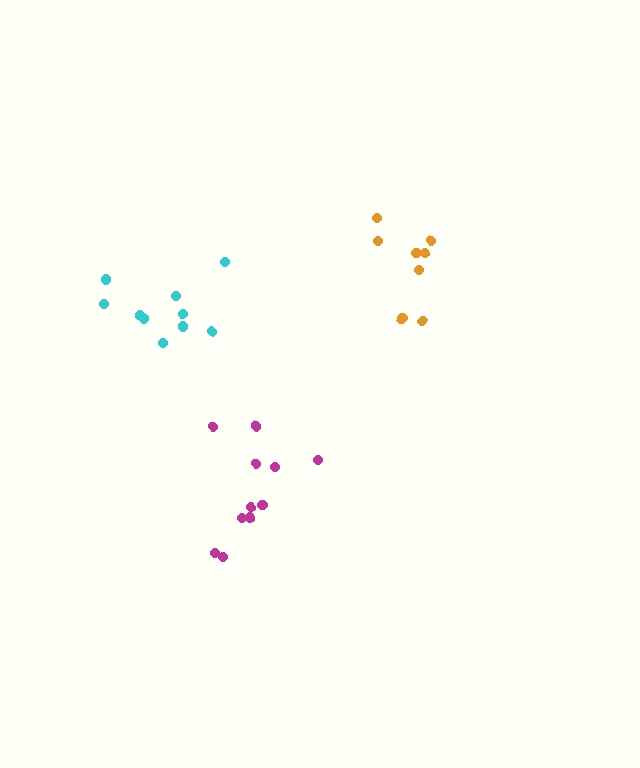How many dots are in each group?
Group 1: 11 dots, Group 2: 8 dots, Group 3: 10 dots (29 total).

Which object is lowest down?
The magenta cluster is bottommost.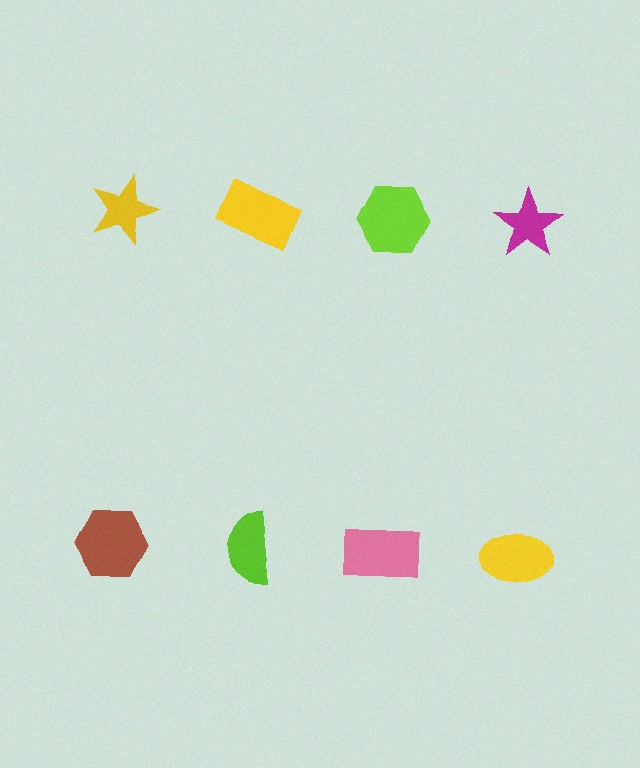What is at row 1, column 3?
A lime hexagon.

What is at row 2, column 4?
A yellow ellipse.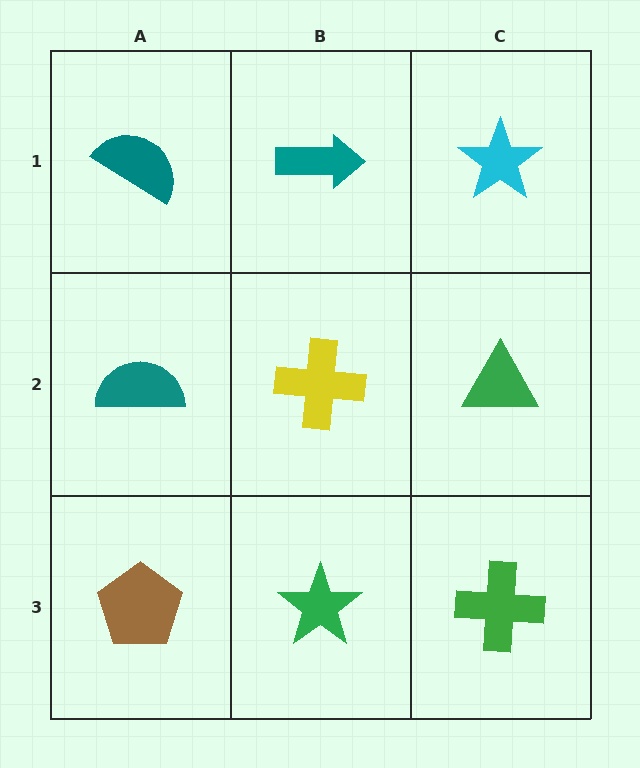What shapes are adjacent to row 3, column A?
A teal semicircle (row 2, column A), a green star (row 3, column B).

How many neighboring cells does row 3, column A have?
2.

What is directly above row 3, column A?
A teal semicircle.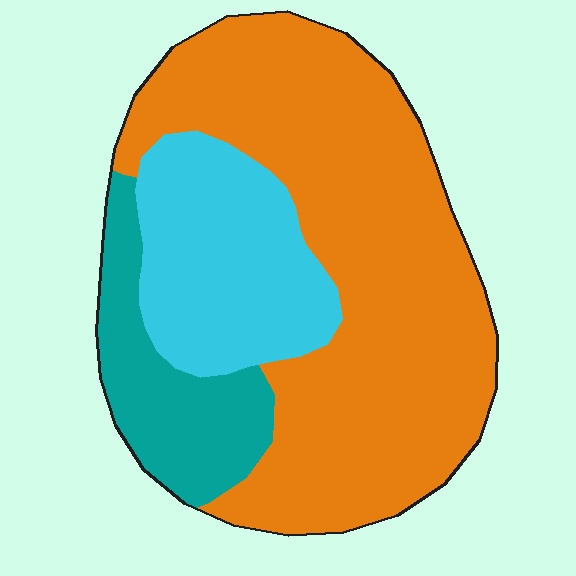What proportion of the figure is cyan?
Cyan takes up between a sixth and a third of the figure.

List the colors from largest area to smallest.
From largest to smallest: orange, cyan, teal.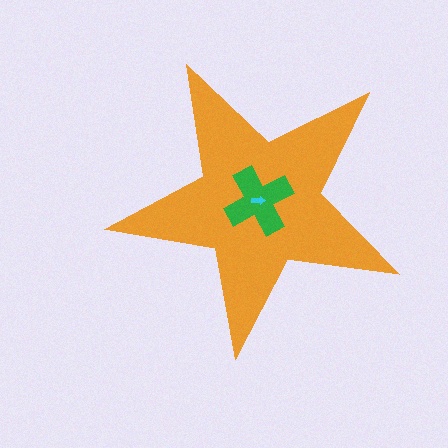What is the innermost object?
The cyan arrow.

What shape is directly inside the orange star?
The green cross.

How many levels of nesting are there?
3.